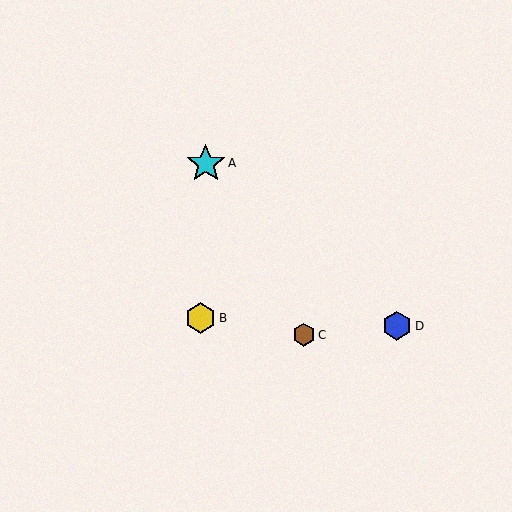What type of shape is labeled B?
Shape B is a yellow hexagon.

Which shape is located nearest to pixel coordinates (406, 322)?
The blue hexagon (labeled D) at (397, 326) is nearest to that location.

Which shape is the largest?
The cyan star (labeled A) is the largest.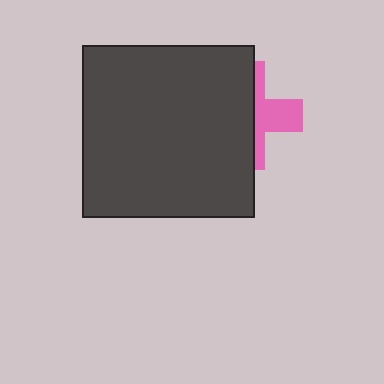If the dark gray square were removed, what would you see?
You would see the complete pink cross.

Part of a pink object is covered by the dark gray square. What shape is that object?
It is a cross.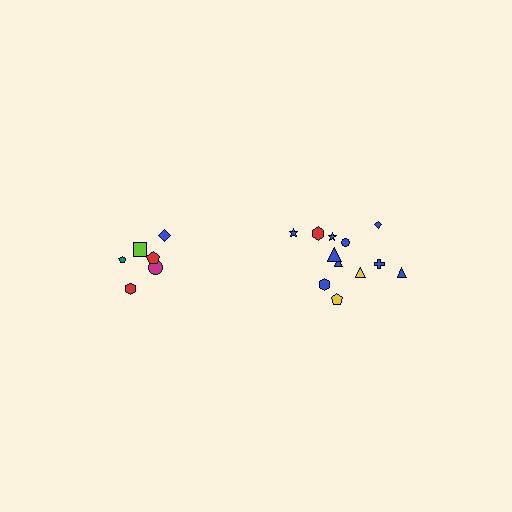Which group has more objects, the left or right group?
The right group.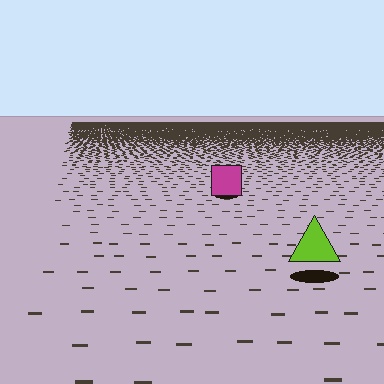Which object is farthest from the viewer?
The magenta square is farthest from the viewer. It appears smaller and the ground texture around it is denser.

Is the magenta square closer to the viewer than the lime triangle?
No. The lime triangle is closer — you can tell from the texture gradient: the ground texture is coarser near it.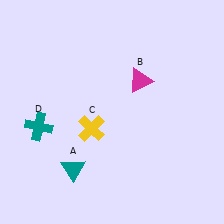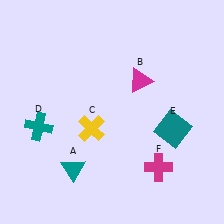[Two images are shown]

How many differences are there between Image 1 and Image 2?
There are 2 differences between the two images.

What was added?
A teal square (E), a magenta cross (F) were added in Image 2.